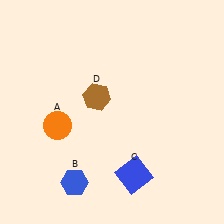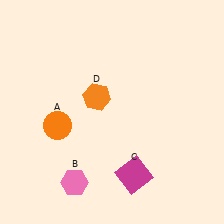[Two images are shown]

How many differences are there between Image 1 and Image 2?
There are 3 differences between the two images.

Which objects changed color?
B changed from blue to pink. C changed from blue to magenta. D changed from brown to orange.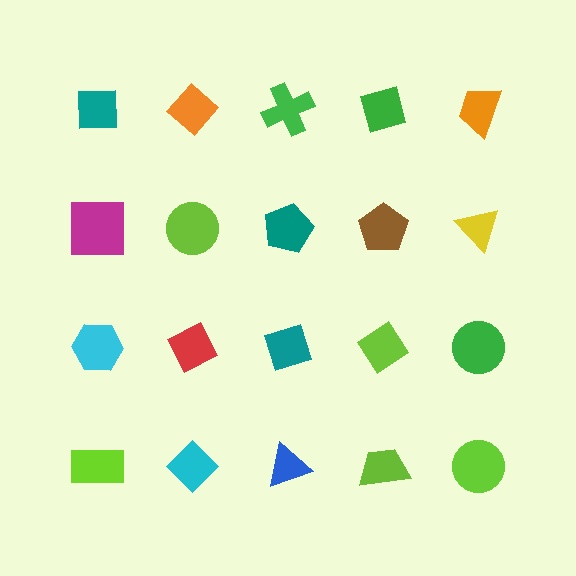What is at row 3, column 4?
A lime diamond.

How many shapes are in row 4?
5 shapes.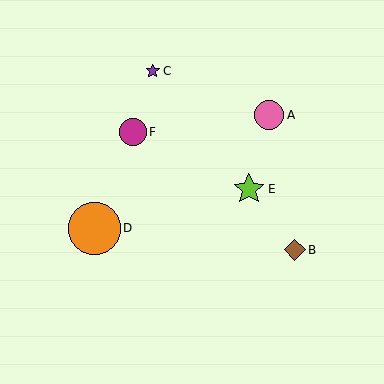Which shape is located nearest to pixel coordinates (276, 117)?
The pink circle (labeled A) at (269, 115) is nearest to that location.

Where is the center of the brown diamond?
The center of the brown diamond is at (295, 250).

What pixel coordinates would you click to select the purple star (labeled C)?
Click at (153, 71) to select the purple star C.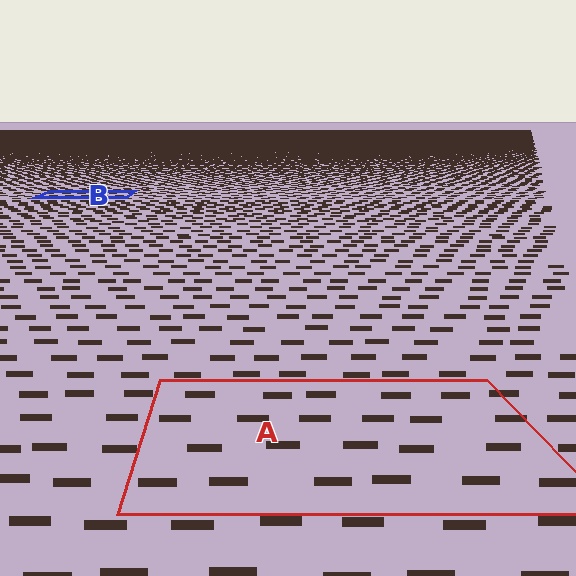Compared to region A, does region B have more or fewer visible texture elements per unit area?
Region B has more texture elements per unit area — they are packed more densely because it is farther away.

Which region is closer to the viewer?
Region A is closer. The texture elements there are larger and more spread out.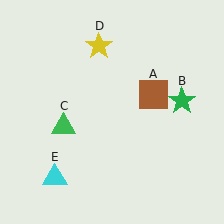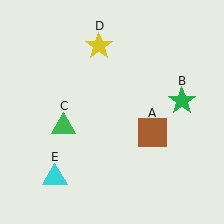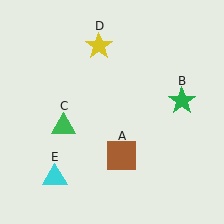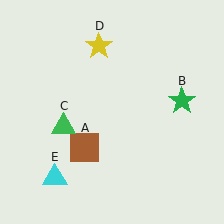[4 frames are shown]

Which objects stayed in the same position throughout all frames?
Green star (object B) and green triangle (object C) and yellow star (object D) and cyan triangle (object E) remained stationary.